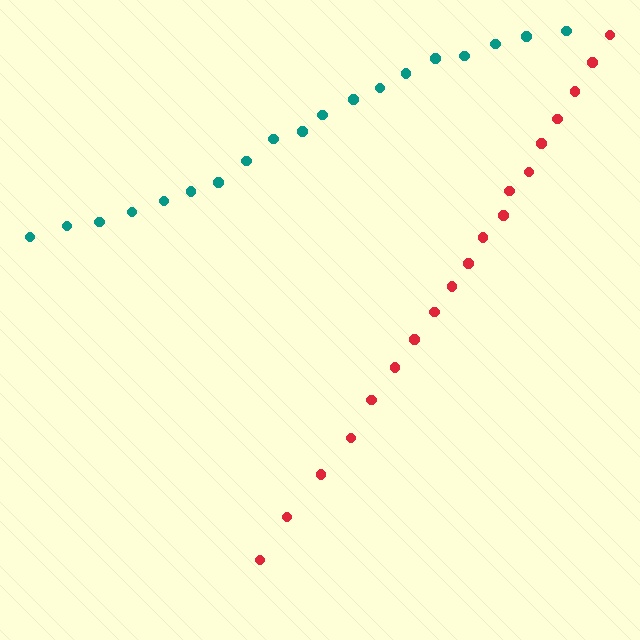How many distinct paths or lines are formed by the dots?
There are 2 distinct paths.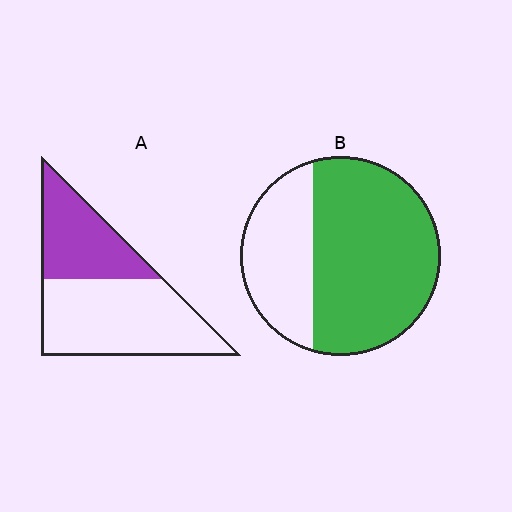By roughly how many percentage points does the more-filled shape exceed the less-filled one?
By roughly 30 percentage points (B over A).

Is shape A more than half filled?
No.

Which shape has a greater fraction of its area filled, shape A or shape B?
Shape B.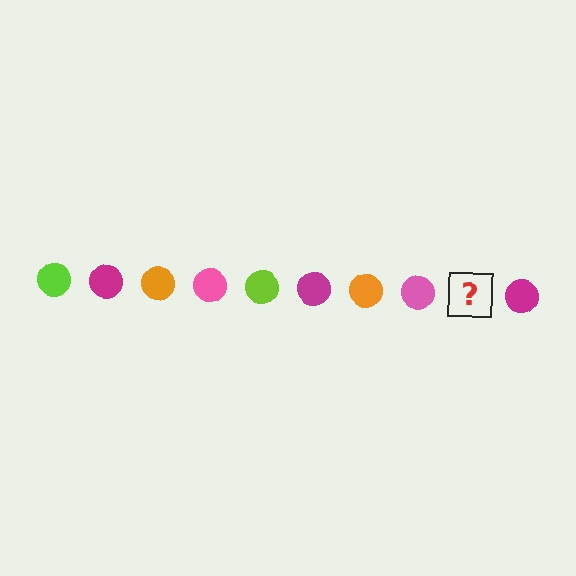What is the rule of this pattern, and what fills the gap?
The rule is that the pattern cycles through lime, magenta, orange, pink circles. The gap should be filled with a lime circle.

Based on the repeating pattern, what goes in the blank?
The blank should be a lime circle.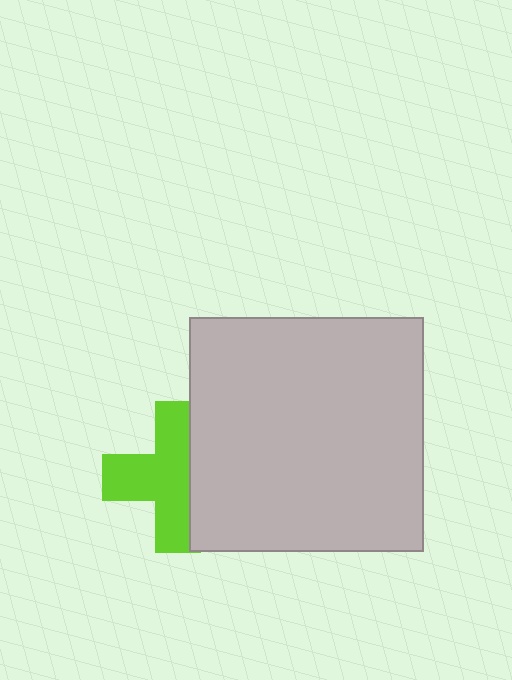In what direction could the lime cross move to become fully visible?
The lime cross could move left. That would shift it out from behind the light gray square entirely.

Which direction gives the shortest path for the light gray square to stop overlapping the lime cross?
Moving right gives the shortest separation.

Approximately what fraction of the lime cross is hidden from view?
Roughly 36% of the lime cross is hidden behind the light gray square.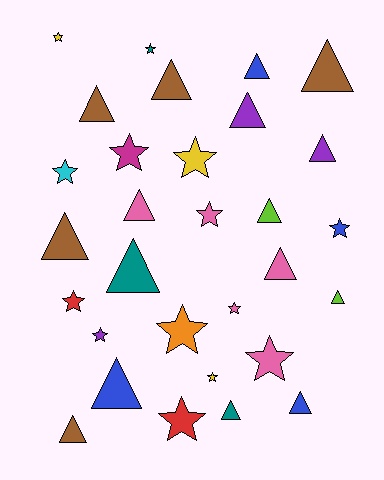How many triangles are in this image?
There are 16 triangles.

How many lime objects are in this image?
There are 2 lime objects.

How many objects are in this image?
There are 30 objects.